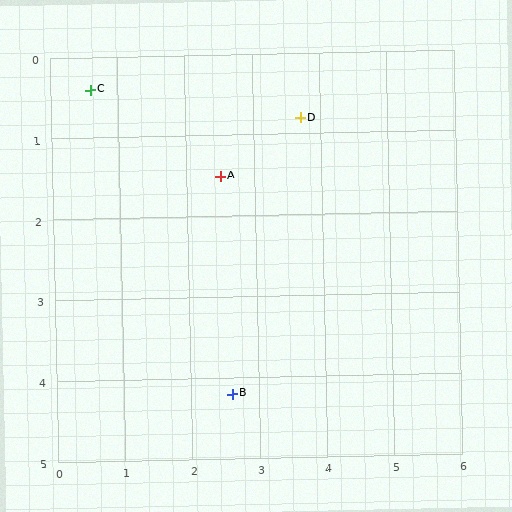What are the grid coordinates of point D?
Point D is at approximately (3.7, 0.8).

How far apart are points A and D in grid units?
Points A and D are about 1.4 grid units apart.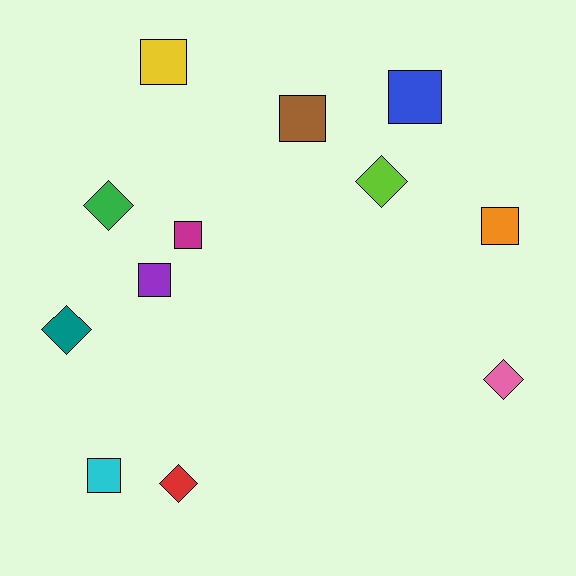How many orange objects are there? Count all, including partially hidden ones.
There is 1 orange object.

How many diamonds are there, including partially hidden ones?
There are 5 diamonds.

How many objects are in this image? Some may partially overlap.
There are 12 objects.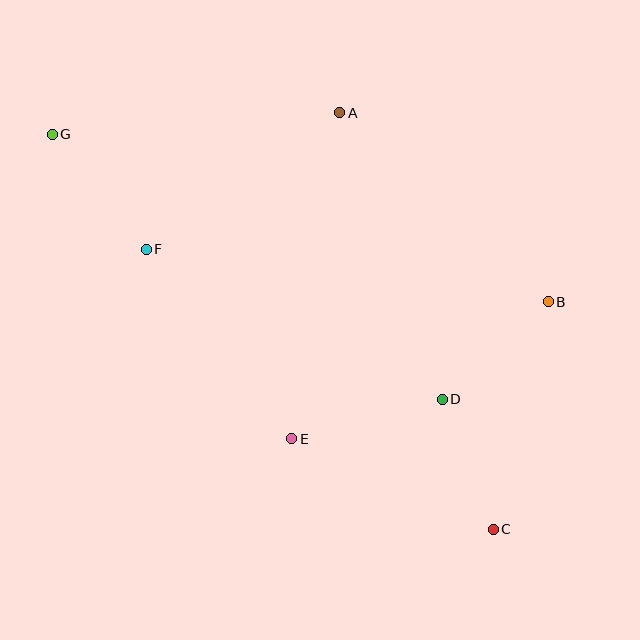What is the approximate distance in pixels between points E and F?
The distance between E and F is approximately 239 pixels.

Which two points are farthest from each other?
Points C and G are farthest from each other.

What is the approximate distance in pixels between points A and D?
The distance between A and D is approximately 305 pixels.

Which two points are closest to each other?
Points C and D are closest to each other.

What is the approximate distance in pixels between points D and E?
The distance between D and E is approximately 155 pixels.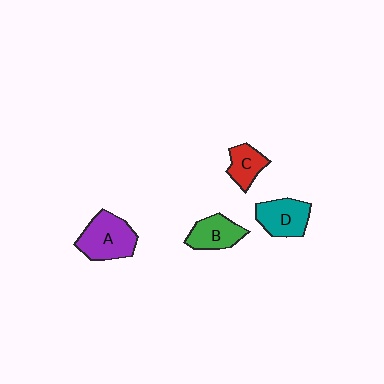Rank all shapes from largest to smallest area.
From largest to smallest: A (purple), D (teal), B (green), C (red).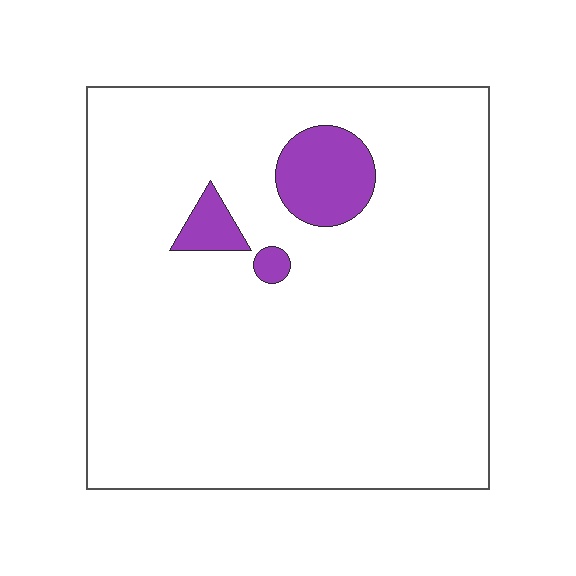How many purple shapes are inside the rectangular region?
3.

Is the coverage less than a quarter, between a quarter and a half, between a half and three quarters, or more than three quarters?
Less than a quarter.